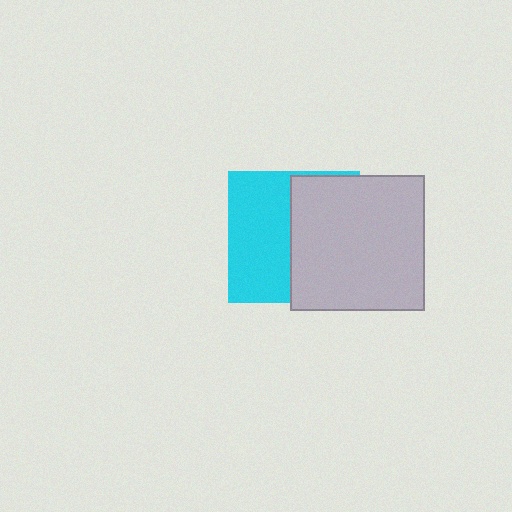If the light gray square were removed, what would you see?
You would see the complete cyan square.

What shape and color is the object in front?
The object in front is a light gray square.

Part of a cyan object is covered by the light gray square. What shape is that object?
It is a square.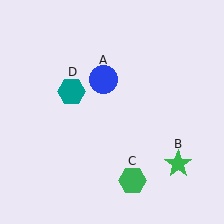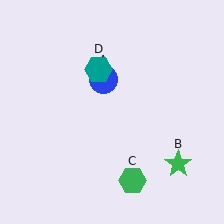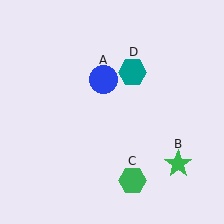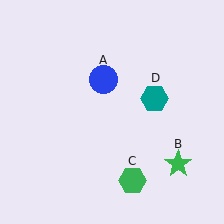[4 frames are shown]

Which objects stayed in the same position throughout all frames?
Blue circle (object A) and green star (object B) and green hexagon (object C) remained stationary.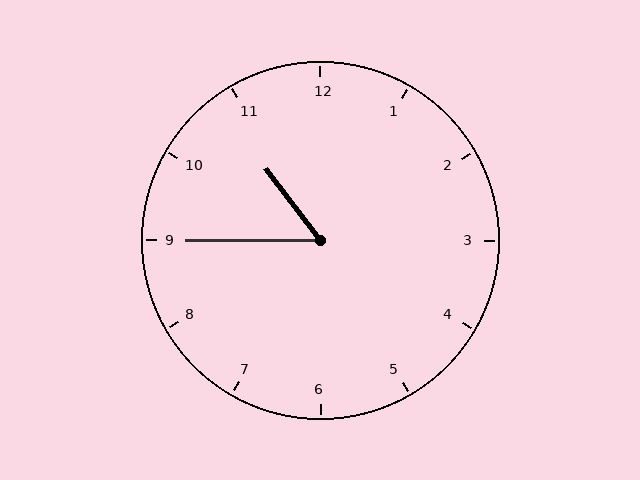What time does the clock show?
10:45.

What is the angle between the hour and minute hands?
Approximately 52 degrees.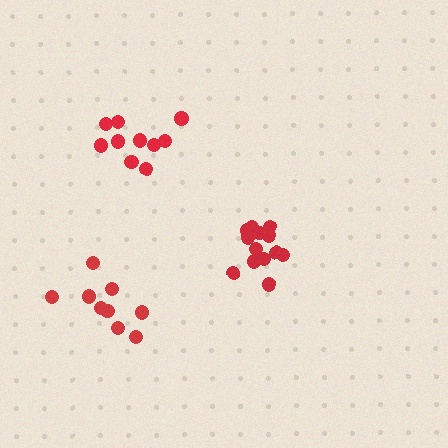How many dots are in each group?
Group 1: 14 dots, Group 2: 9 dots, Group 3: 10 dots (33 total).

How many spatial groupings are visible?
There are 3 spatial groupings.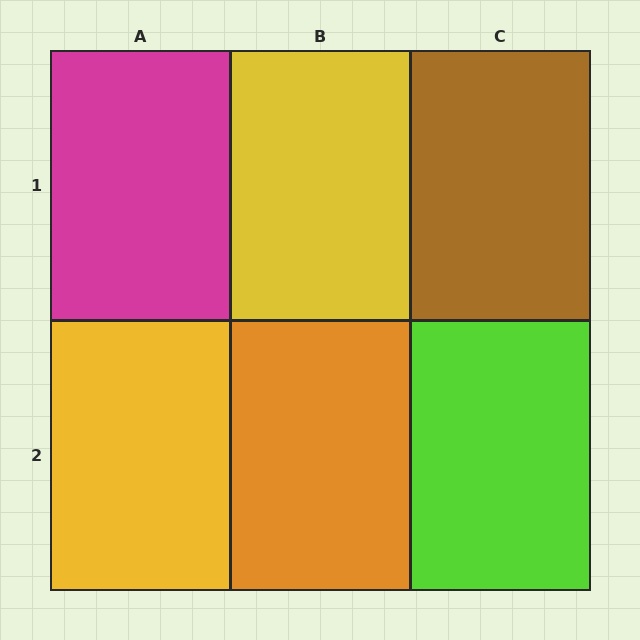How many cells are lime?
1 cell is lime.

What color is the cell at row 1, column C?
Brown.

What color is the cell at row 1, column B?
Yellow.